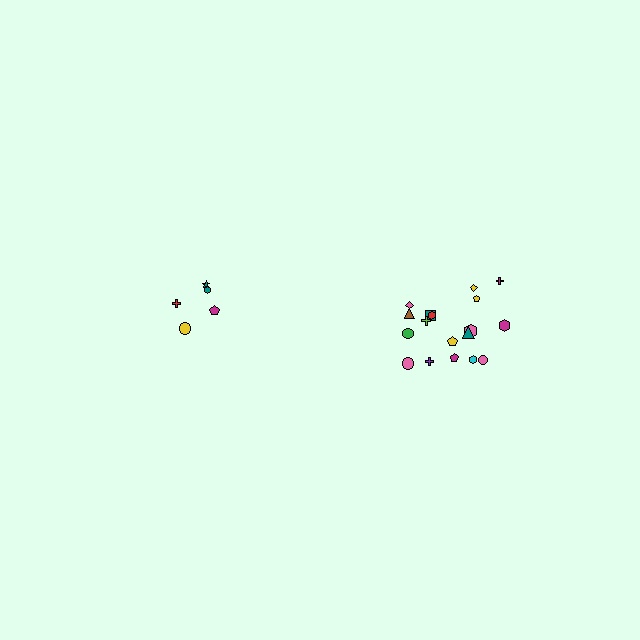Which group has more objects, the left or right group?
The right group.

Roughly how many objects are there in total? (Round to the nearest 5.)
Roughly 25 objects in total.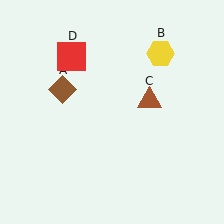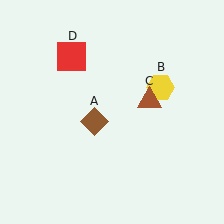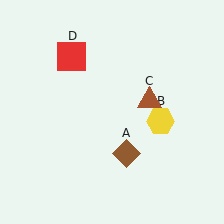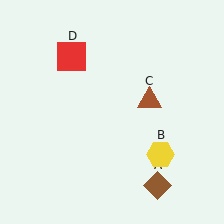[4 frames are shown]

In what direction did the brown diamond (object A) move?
The brown diamond (object A) moved down and to the right.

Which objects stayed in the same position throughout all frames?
Brown triangle (object C) and red square (object D) remained stationary.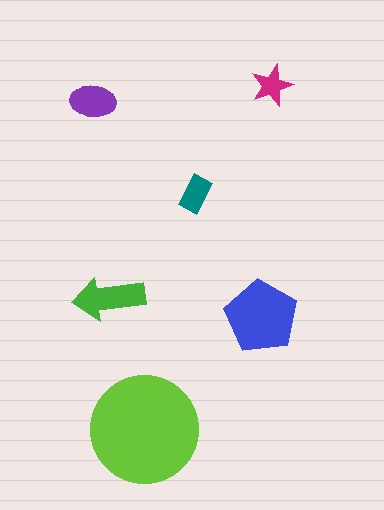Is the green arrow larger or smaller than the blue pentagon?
Smaller.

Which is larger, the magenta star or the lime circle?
The lime circle.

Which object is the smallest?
The magenta star.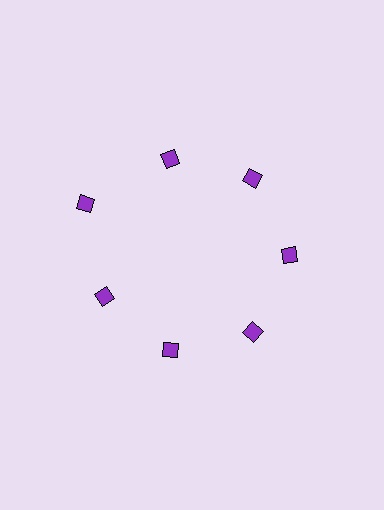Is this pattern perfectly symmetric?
No. The 7 purple diamonds are arranged in a ring, but one element near the 10 o'clock position is pushed outward from the center, breaking the 7-fold rotational symmetry.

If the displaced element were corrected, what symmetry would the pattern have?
It would have 7-fold rotational symmetry — the pattern would map onto itself every 51 degrees.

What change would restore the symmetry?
The symmetry would be restored by moving it inward, back onto the ring so that all 7 diamonds sit at equal angles and equal distance from the center.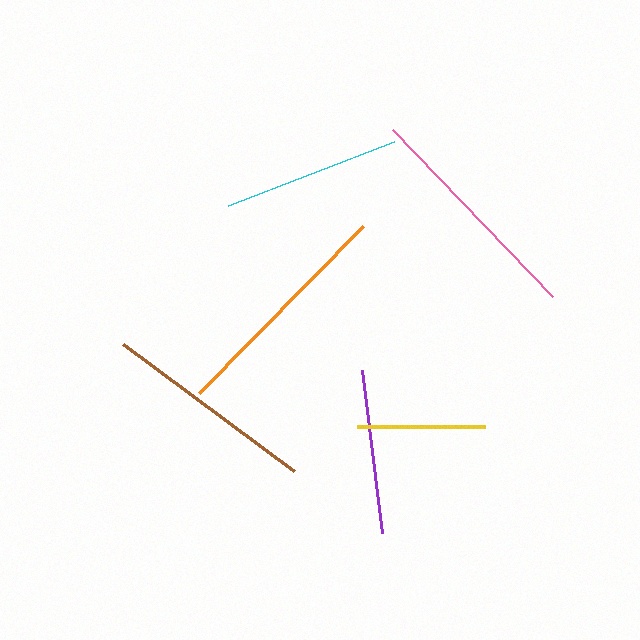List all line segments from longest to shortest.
From longest to shortest: orange, pink, brown, cyan, purple, yellow.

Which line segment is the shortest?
The yellow line is the shortest at approximately 128 pixels.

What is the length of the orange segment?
The orange segment is approximately 234 pixels long.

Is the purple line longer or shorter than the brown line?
The brown line is longer than the purple line.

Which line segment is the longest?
The orange line is the longest at approximately 234 pixels.